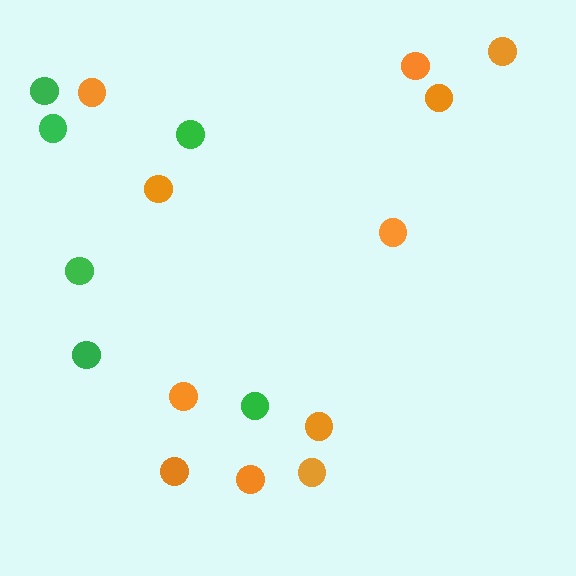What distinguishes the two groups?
There are 2 groups: one group of orange circles (11) and one group of green circles (6).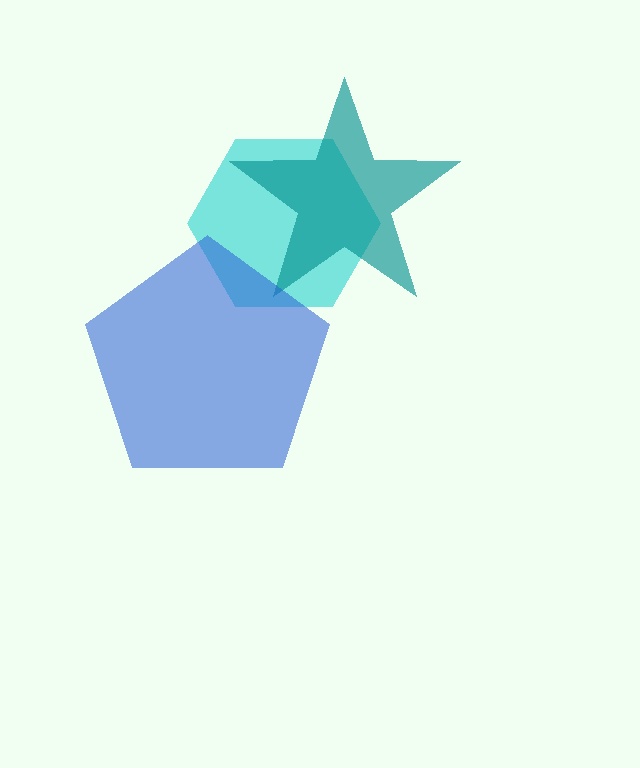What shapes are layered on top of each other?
The layered shapes are: a cyan hexagon, a teal star, a blue pentagon.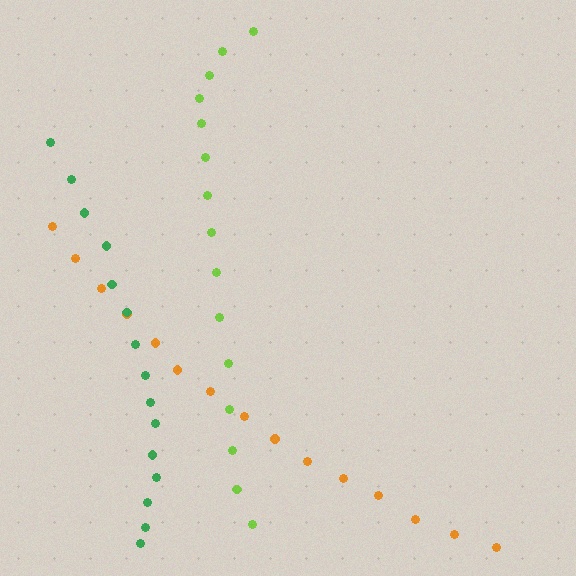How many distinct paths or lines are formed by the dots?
There are 3 distinct paths.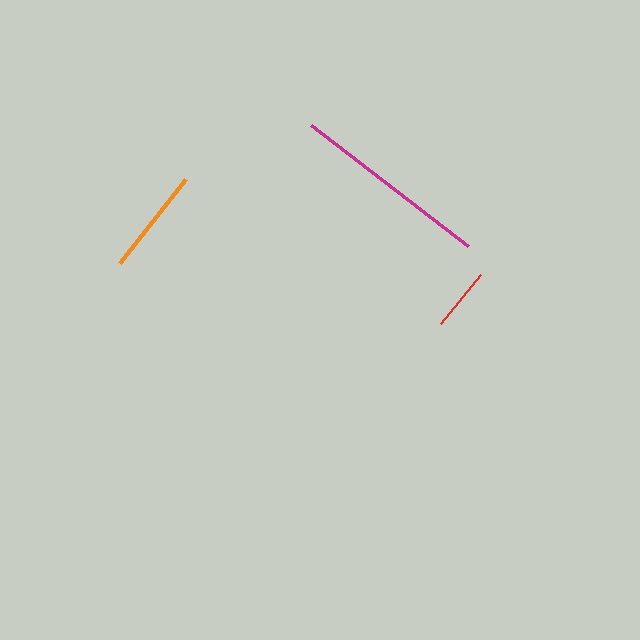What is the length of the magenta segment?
The magenta segment is approximately 199 pixels long.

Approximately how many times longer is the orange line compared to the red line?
The orange line is approximately 1.7 times the length of the red line.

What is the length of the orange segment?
The orange segment is approximately 107 pixels long.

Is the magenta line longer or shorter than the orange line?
The magenta line is longer than the orange line.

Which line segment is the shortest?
The red line is the shortest at approximately 63 pixels.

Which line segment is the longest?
The magenta line is the longest at approximately 199 pixels.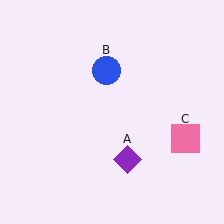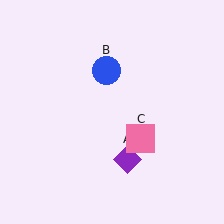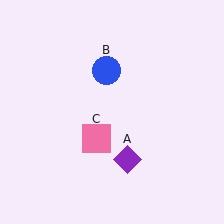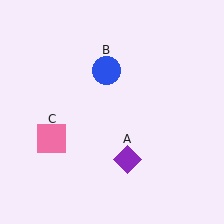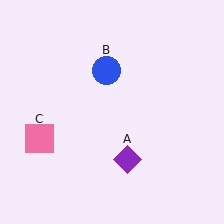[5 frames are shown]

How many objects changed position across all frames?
1 object changed position: pink square (object C).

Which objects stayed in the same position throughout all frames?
Purple diamond (object A) and blue circle (object B) remained stationary.